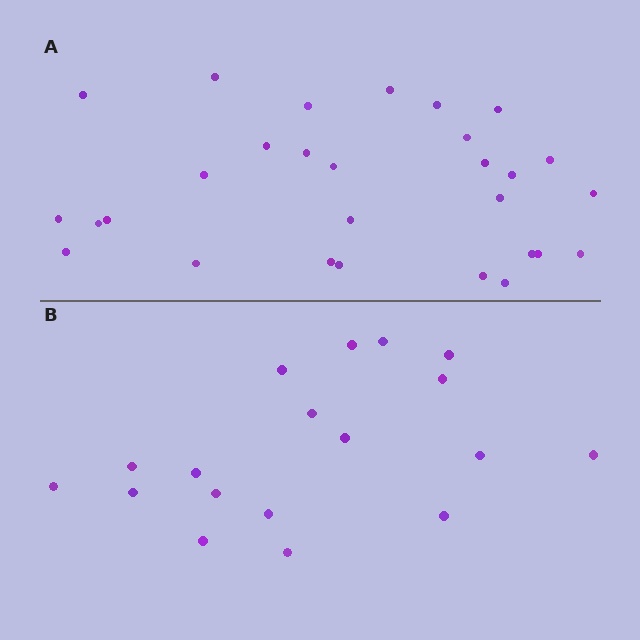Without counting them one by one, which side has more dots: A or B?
Region A (the top region) has more dots.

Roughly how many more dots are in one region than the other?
Region A has roughly 12 or so more dots than region B.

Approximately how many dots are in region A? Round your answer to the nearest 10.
About 30 dots. (The exact count is 29, which rounds to 30.)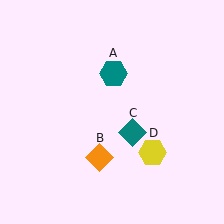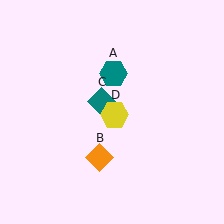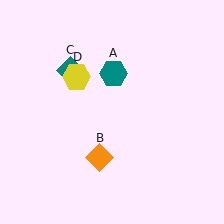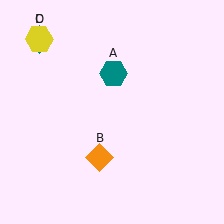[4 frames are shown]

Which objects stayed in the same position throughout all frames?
Teal hexagon (object A) and orange diamond (object B) remained stationary.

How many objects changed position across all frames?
2 objects changed position: teal diamond (object C), yellow hexagon (object D).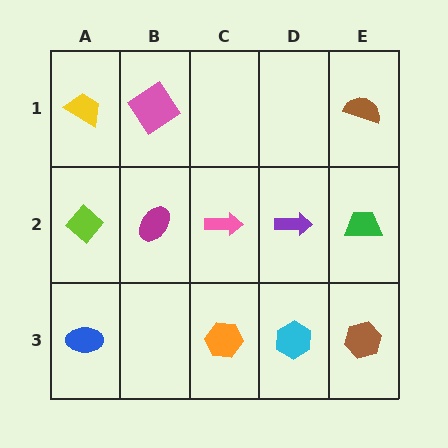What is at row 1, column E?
A brown semicircle.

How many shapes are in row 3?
4 shapes.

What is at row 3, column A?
A blue ellipse.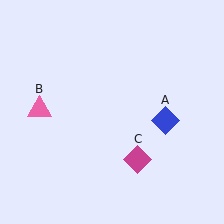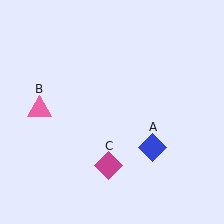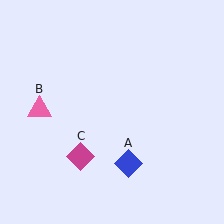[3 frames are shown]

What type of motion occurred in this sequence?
The blue diamond (object A), magenta diamond (object C) rotated clockwise around the center of the scene.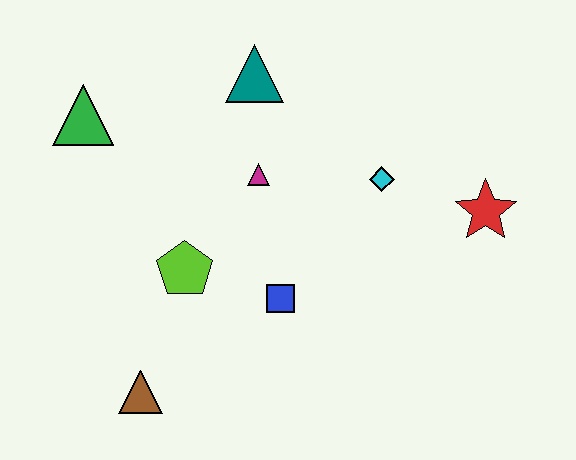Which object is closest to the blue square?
The lime pentagon is closest to the blue square.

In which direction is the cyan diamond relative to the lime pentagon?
The cyan diamond is to the right of the lime pentagon.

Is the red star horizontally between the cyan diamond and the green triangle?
No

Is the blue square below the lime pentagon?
Yes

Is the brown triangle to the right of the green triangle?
Yes